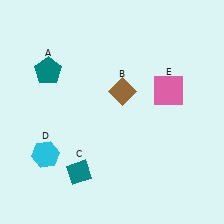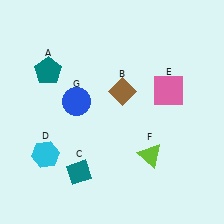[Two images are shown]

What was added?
A lime triangle (F), a blue circle (G) were added in Image 2.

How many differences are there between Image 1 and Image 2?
There are 2 differences between the two images.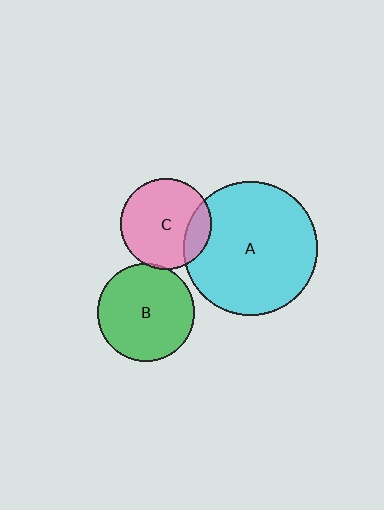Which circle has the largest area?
Circle A (cyan).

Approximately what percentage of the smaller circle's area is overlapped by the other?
Approximately 5%.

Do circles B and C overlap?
Yes.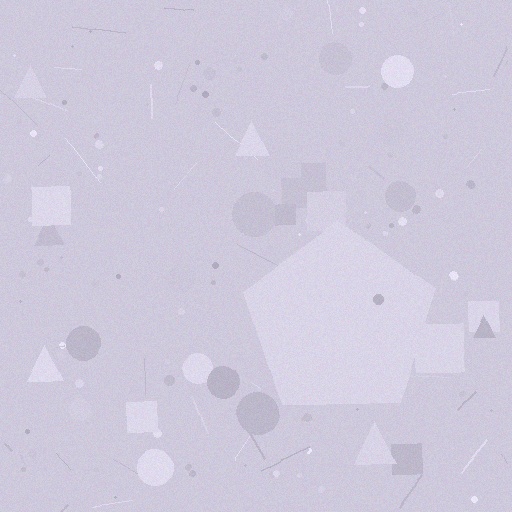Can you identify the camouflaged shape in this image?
The camouflaged shape is a pentagon.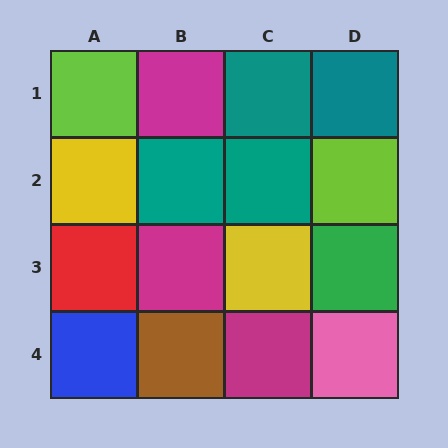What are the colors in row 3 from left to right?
Red, magenta, yellow, green.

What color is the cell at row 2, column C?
Teal.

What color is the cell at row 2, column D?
Lime.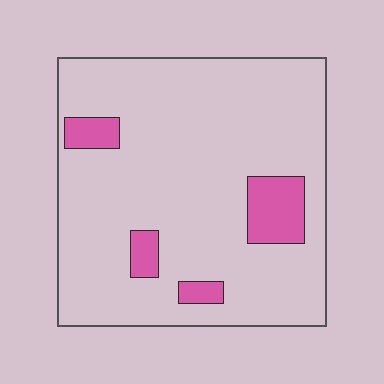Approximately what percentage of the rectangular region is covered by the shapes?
Approximately 10%.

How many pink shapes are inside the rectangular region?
4.